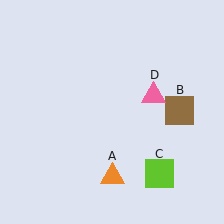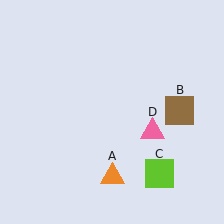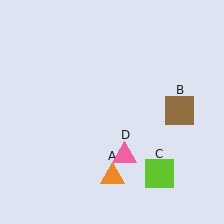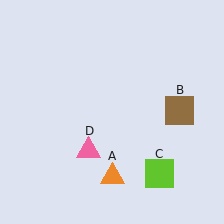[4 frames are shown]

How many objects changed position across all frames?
1 object changed position: pink triangle (object D).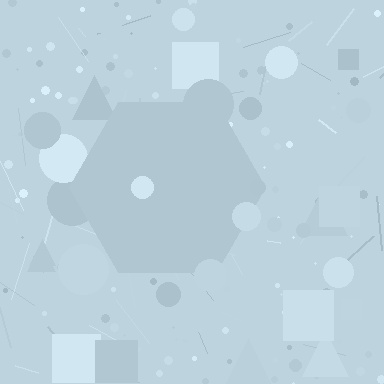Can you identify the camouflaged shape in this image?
The camouflaged shape is a hexagon.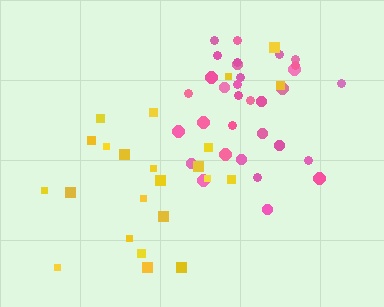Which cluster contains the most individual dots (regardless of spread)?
Pink (32).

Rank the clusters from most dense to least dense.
pink, yellow.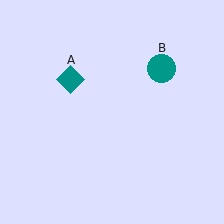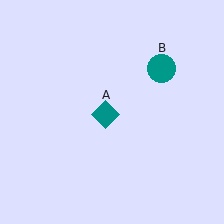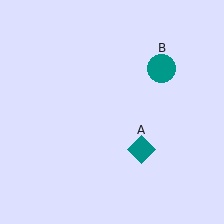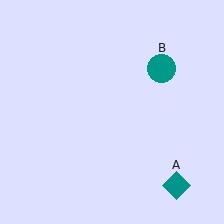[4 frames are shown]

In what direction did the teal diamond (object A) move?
The teal diamond (object A) moved down and to the right.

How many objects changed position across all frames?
1 object changed position: teal diamond (object A).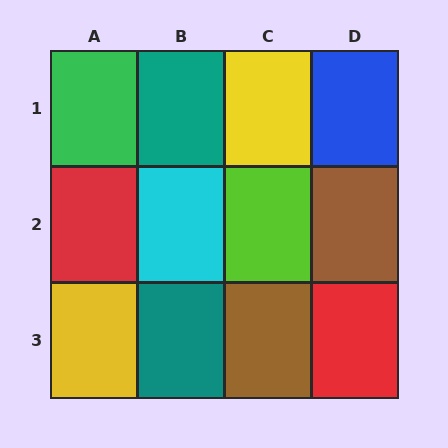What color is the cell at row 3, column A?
Yellow.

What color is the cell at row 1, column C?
Yellow.